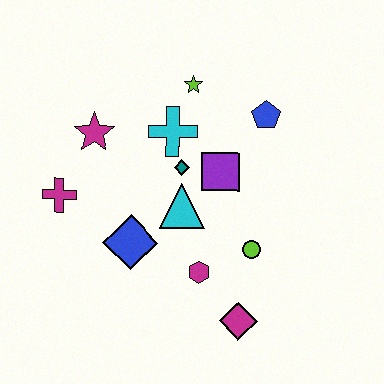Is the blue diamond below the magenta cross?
Yes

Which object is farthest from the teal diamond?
The magenta diamond is farthest from the teal diamond.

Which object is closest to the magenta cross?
The magenta star is closest to the magenta cross.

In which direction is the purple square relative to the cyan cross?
The purple square is to the right of the cyan cross.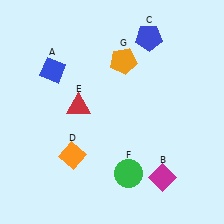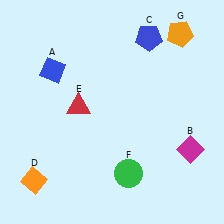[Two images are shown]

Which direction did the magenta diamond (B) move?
The magenta diamond (B) moved up.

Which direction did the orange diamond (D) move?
The orange diamond (D) moved left.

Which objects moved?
The objects that moved are: the magenta diamond (B), the orange diamond (D), the orange pentagon (G).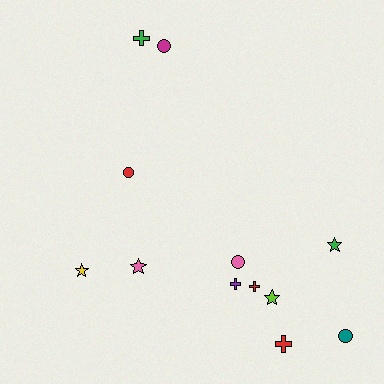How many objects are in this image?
There are 12 objects.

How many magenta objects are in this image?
There is 1 magenta object.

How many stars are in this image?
There are 4 stars.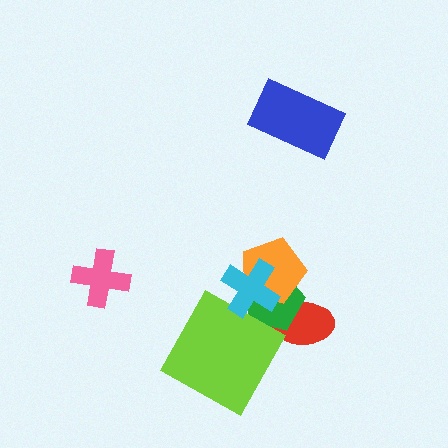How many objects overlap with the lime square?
0 objects overlap with the lime square.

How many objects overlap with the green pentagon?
3 objects overlap with the green pentagon.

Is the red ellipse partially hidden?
Yes, it is partially covered by another shape.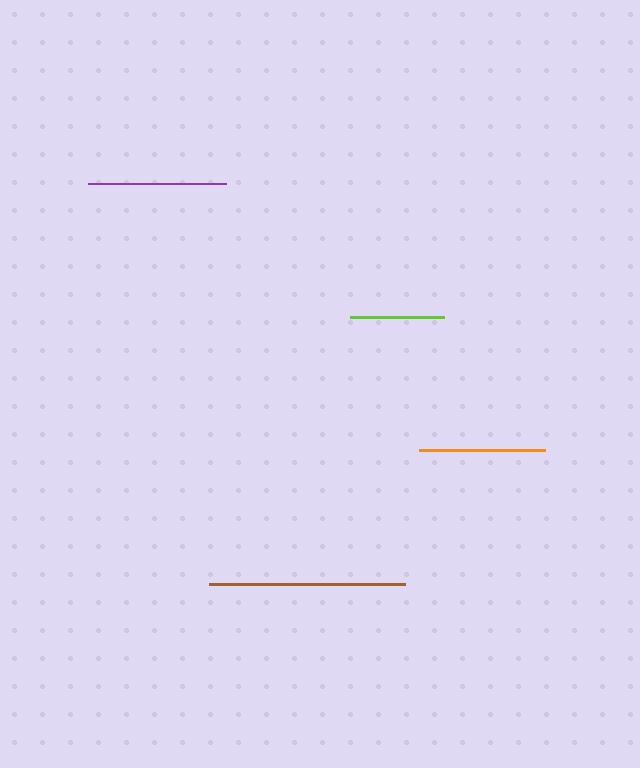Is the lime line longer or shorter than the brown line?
The brown line is longer than the lime line.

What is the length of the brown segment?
The brown segment is approximately 196 pixels long.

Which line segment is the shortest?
The lime line is the shortest at approximately 95 pixels.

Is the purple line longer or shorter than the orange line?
The purple line is longer than the orange line.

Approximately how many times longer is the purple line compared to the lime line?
The purple line is approximately 1.5 times the length of the lime line.